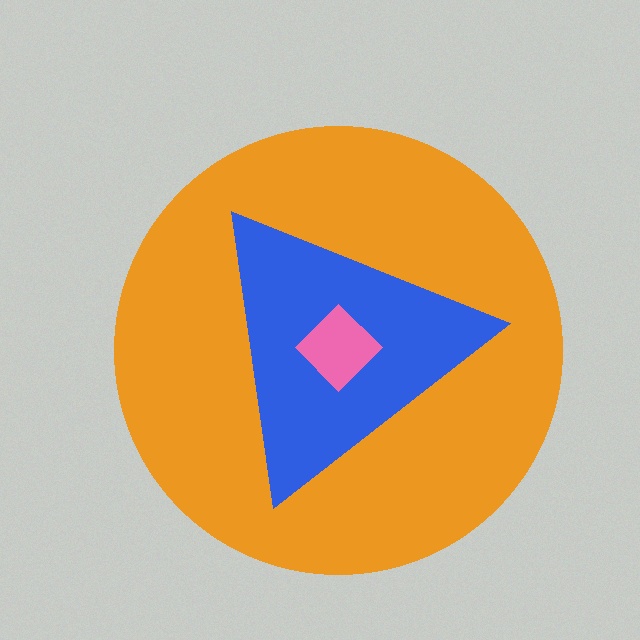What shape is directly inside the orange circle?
The blue triangle.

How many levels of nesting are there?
3.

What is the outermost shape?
The orange circle.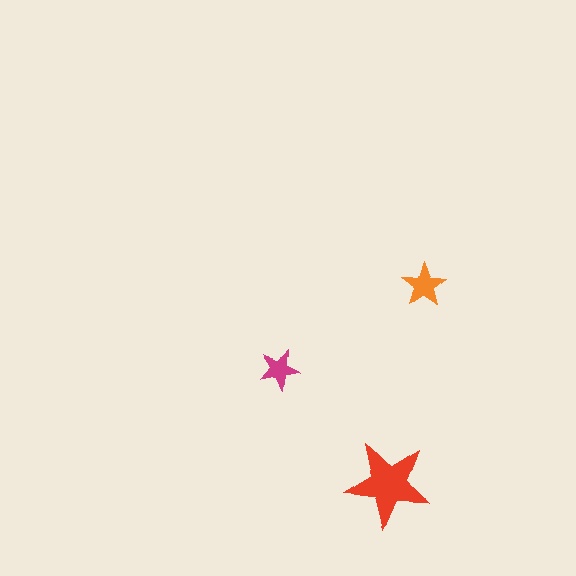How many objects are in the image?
There are 3 objects in the image.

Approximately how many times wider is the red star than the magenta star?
About 2 times wider.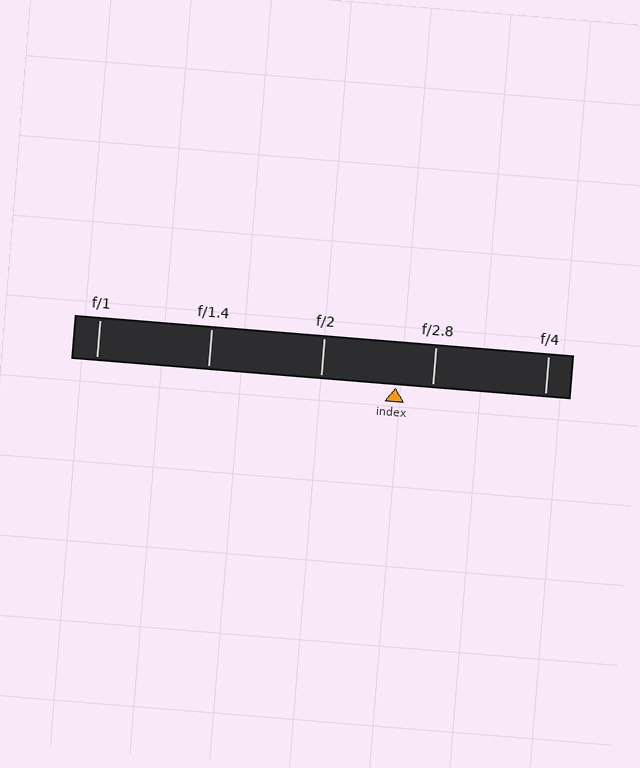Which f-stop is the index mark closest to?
The index mark is closest to f/2.8.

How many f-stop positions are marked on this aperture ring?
There are 5 f-stop positions marked.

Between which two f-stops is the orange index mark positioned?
The index mark is between f/2 and f/2.8.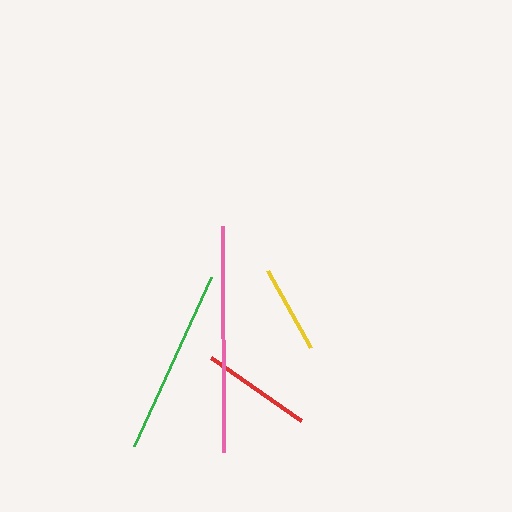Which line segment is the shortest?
The yellow line is the shortest at approximately 88 pixels.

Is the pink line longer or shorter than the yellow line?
The pink line is longer than the yellow line.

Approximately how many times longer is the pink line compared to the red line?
The pink line is approximately 2.1 times the length of the red line.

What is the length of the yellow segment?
The yellow segment is approximately 88 pixels long.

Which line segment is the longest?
The pink line is the longest at approximately 225 pixels.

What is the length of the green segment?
The green segment is approximately 186 pixels long.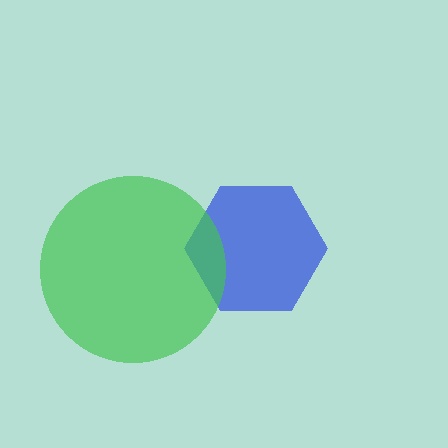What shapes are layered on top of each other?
The layered shapes are: a blue hexagon, a green circle.